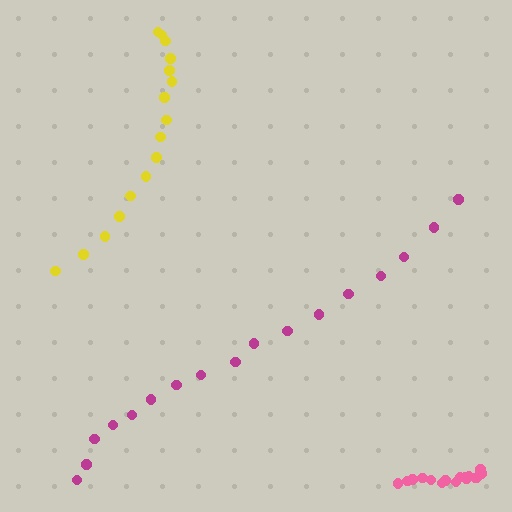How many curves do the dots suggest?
There are 3 distinct paths.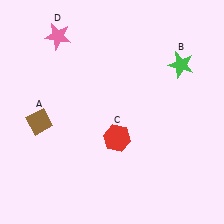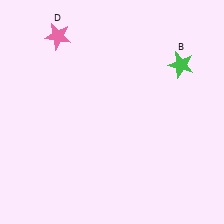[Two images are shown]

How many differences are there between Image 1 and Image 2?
There are 2 differences between the two images.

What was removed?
The brown diamond (A), the red hexagon (C) were removed in Image 2.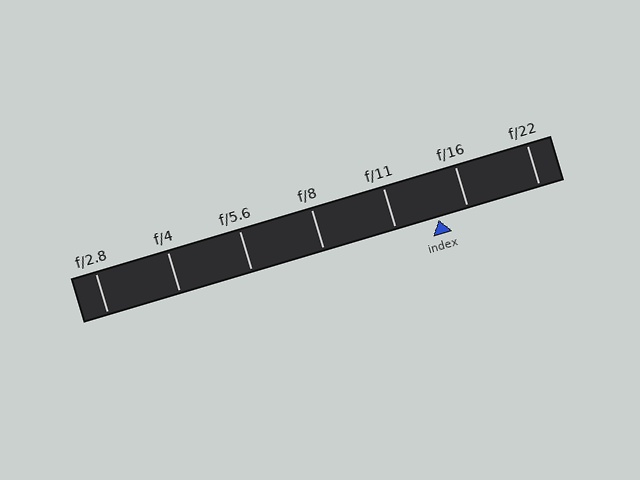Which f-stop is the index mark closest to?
The index mark is closest to f/16.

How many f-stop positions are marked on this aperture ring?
There are 7 f-stop positions marked.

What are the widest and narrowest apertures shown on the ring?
The widest aperture shown is f/2.8 and the narrowest is f/22.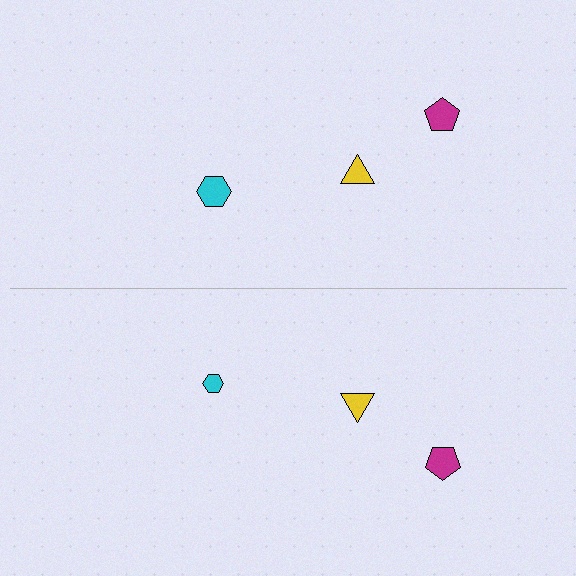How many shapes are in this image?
There are 6 shapes in this image.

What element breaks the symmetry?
The cyan hexagon on the bottom side has a different size than its mirror counterpart.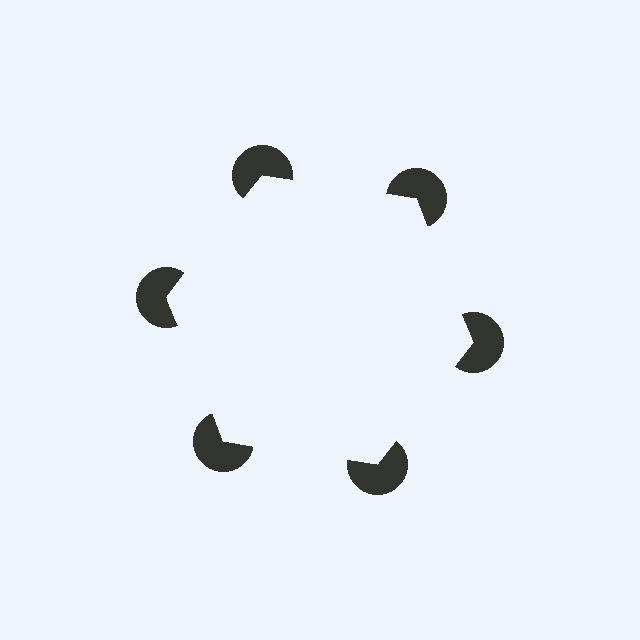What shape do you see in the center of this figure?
An illusory hexagon — its edges are inferred from the aligned wedge cuts in the pac-man discs, not physically drawn.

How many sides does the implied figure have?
6 sides.